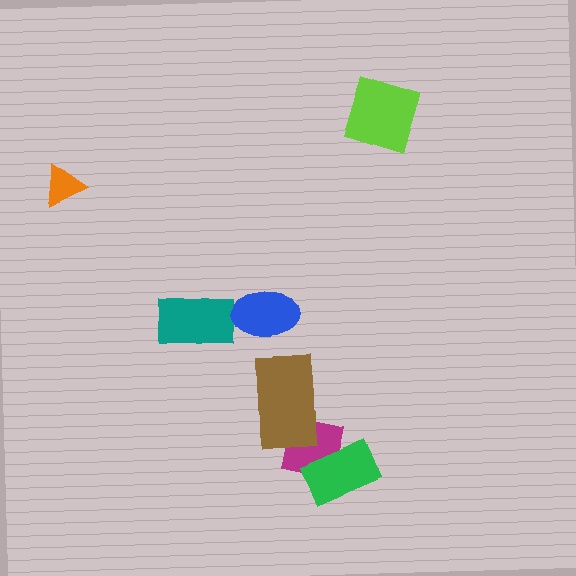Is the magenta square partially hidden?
Yes, it is partially covered by another shape.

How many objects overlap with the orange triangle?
0 objects overlap with the orange triangle.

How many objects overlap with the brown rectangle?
1 object overlaps with the brown rectangle.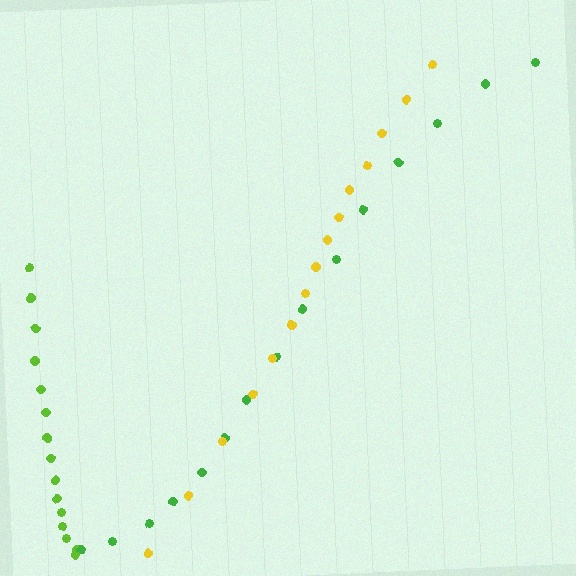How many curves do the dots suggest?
There are 3 distinct paths.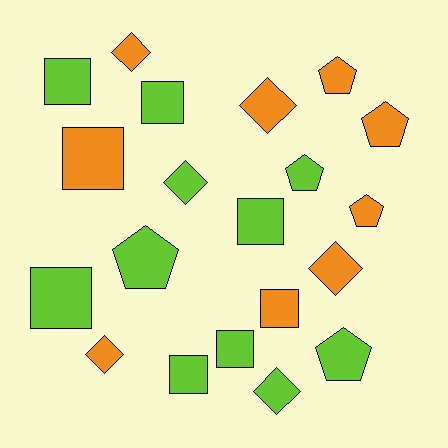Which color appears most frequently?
Lime, with 11 objects.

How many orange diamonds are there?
There are 4 orange diamonds.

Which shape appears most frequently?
Square, with 8 objects.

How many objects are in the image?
There are 20 objects.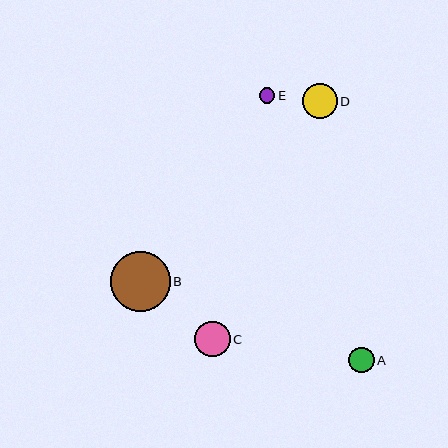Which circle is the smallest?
Circle E is the smallest with a size of approximately 15 pixels.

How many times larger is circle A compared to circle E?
Circle A is approximately 1.6 times the size of circle E.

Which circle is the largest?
Circle B is the largest with a size of approximately 60 pixels.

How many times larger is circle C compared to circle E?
Circle C is approximately 2.3 times the size of circle E.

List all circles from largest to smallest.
From largest to smallest: B, C, D, A, E.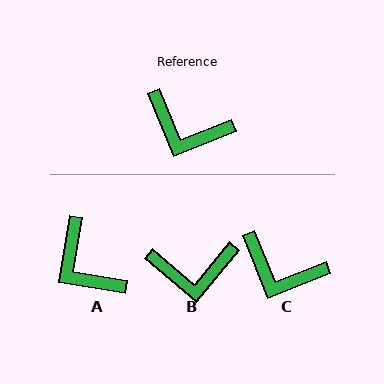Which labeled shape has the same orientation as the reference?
C.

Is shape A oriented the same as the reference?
No, it is off by about 32 degrees.